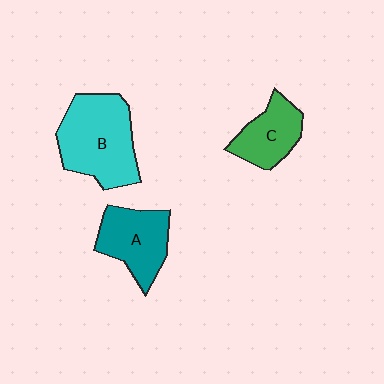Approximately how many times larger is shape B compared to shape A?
Approximately 1.5 times.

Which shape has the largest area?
Shape B (cyan).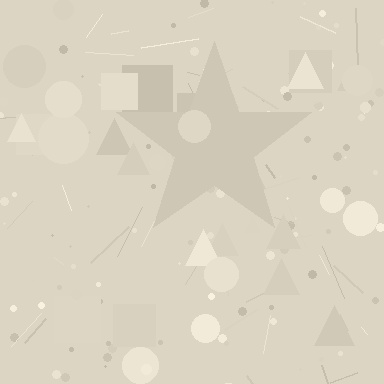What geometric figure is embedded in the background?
A star is embedded in the background.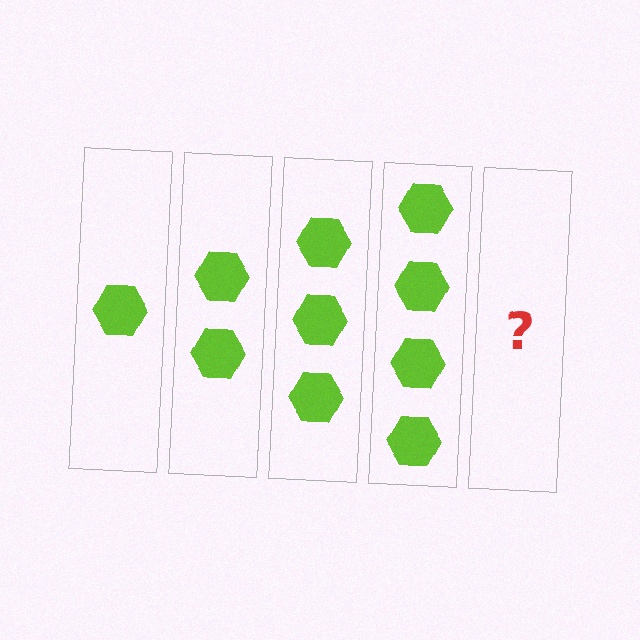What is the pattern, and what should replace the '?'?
The pattern is that each step adds one more hexagon. The '?' should be 5 hexagons.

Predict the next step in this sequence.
The next step is 5 hexagons.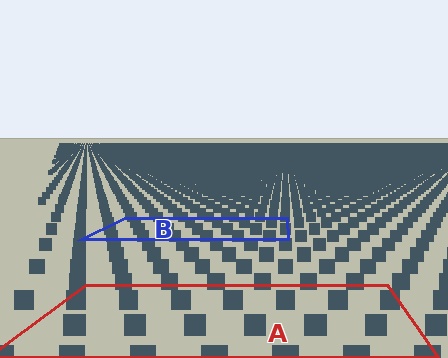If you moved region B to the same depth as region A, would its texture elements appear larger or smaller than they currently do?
They would appear larger. At a closer depth, the same texture elements are projected at a bigger on-screen size.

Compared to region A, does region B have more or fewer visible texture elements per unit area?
Region B has more texture elements per unit area — they are packed more densely because it is farther away.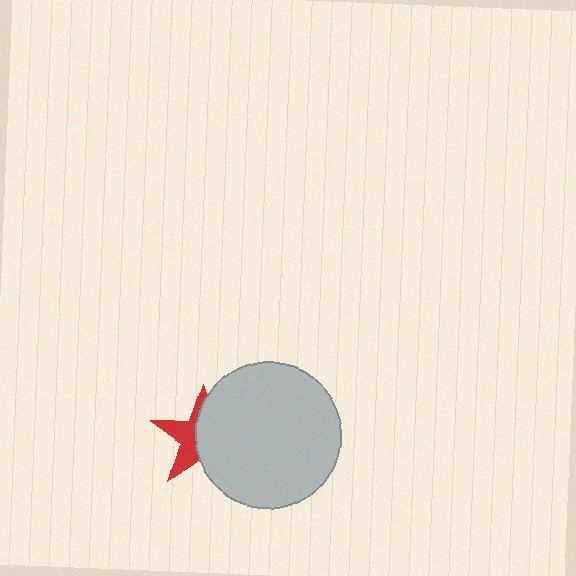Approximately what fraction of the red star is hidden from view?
Roughly 57% of the red star is hidden behind the light gray circle.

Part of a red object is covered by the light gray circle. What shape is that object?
It is a star.